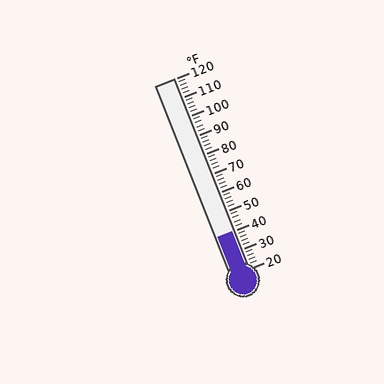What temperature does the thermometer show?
The thermometer shows approximately 40°F.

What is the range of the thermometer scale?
The thermometer scale ranges from 20°F to 120°F.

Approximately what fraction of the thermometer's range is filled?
The thermometer is filled to approximately 20% of its range.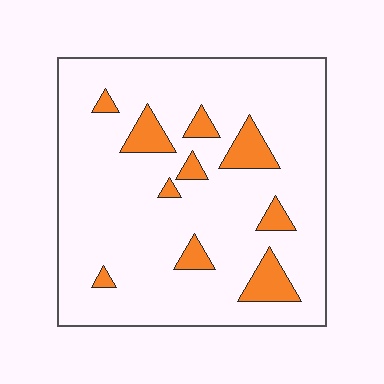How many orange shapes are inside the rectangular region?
10.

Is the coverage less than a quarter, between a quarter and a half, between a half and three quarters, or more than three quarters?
Less than a quarter.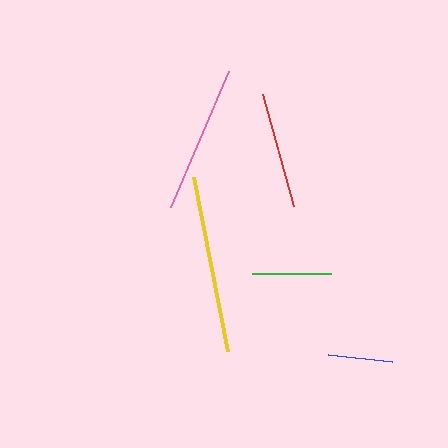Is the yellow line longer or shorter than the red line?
The yellow line is longer than the red line.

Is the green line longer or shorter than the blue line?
The green line is longer than the blue line.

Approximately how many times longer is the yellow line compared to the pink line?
The yellow line is approximately 1.2 times the length of the pink line.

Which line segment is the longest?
The yellow line is the longest at approximately 178 pixels.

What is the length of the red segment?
The red segment is approximately 116 pixels long.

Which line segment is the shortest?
The blue line is the shortest at approximately 64 pixels.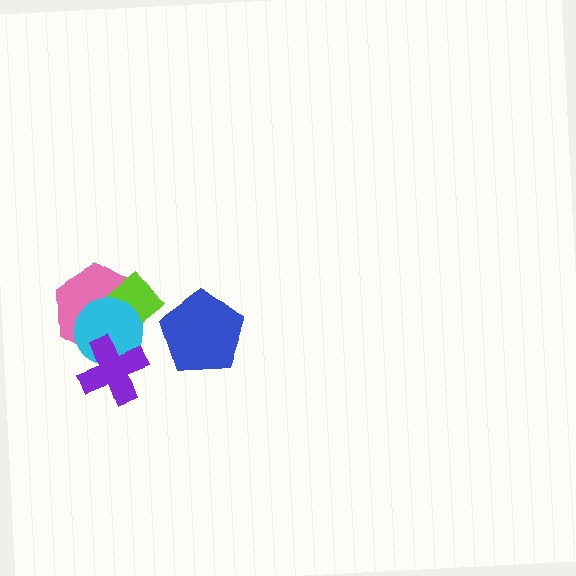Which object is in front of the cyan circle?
The purple cross is in front of the cyan circle.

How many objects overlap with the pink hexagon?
3 objects overlap with the pink hexagon.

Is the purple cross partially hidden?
No, no other shape covers it.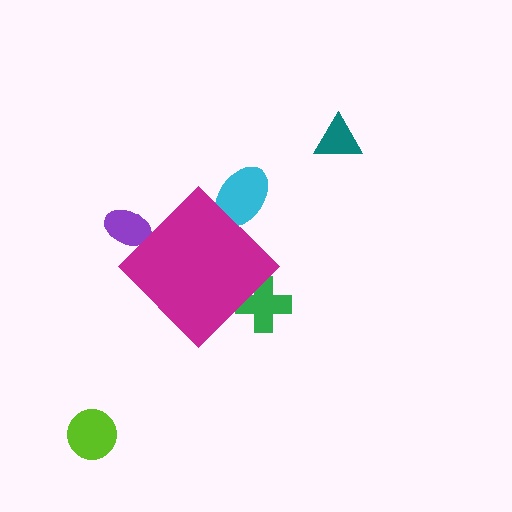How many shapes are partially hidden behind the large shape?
3 shapes are partially hidden.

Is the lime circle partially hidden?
No, the lime circle is fully visible.